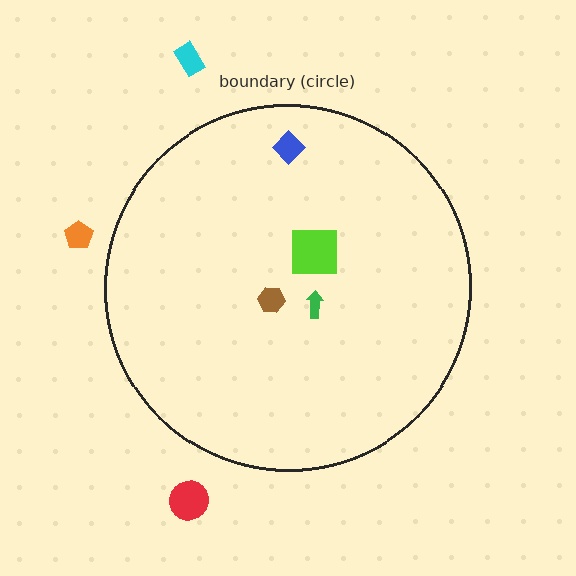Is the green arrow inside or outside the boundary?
Inside.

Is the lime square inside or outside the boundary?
Inside.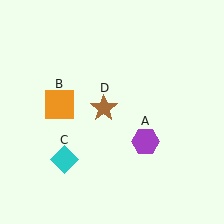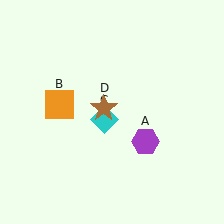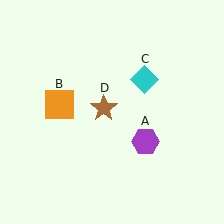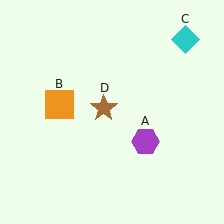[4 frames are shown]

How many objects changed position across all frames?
1 object changed position: cyan diamond (object C).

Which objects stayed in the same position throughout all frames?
Purple hexagon (object A) and orange square (object B) and brown star (object D) remained stationary.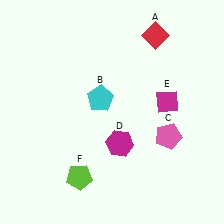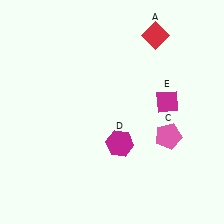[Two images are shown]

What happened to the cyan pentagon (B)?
The cyan pentagon (B) was removed in Image 2. It was in the top-left area of Image 1.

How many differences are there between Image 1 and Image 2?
There are 2 differences between the two images.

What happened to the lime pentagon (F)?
The lime pentagon (F) was removed in Image 2. It was in the bottom-left area of Image 1.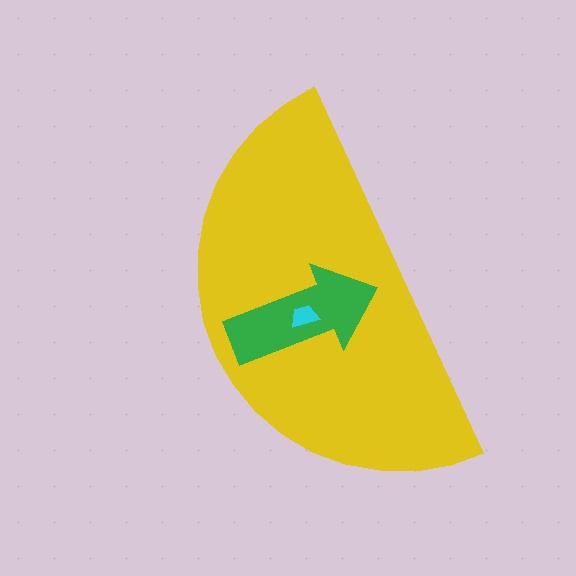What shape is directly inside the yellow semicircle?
The green arrow.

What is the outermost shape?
The yellow semicircle.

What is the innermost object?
The cyan trapezoid.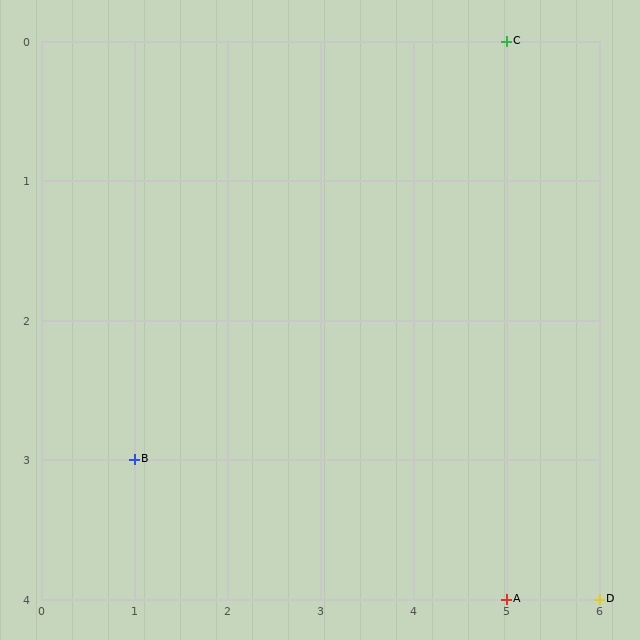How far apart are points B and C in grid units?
Points B and C are 4 columns and 3 rows apart (about 5.0 grid units diagonally).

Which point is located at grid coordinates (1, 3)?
Point B is at (1, 3).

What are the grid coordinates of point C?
Point C is at grid coordinates (5, 0).